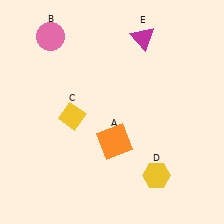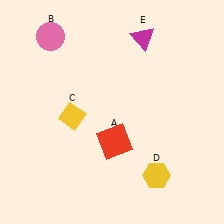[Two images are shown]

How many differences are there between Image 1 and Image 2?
There is 1 difference between the two images.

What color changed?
The square (A) changed from orange in Image 1 to red in Image 2.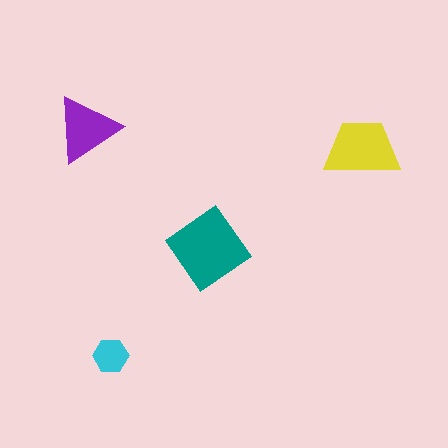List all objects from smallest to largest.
The cyan hexagon, the purple triangle, the yellow trapezoid, the teal diamond.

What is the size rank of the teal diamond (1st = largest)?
1st.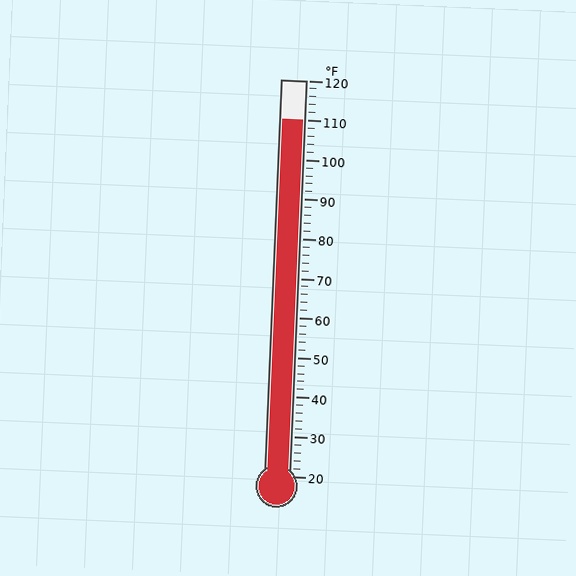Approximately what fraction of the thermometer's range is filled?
The thermometer is filled to approximately 90% of its range.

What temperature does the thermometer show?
The thermometer shows approximately 110°F.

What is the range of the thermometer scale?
The thermometer scale ranges from 20°F to 120°F.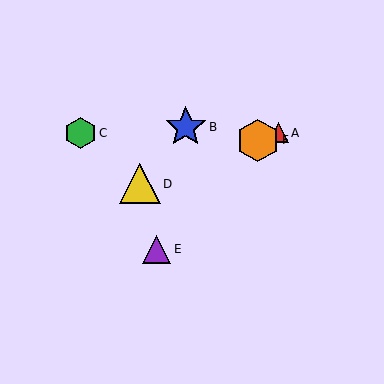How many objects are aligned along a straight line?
3 objects (A, D, F) are aligned along a straight line.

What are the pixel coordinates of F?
Object F is at (258, 140).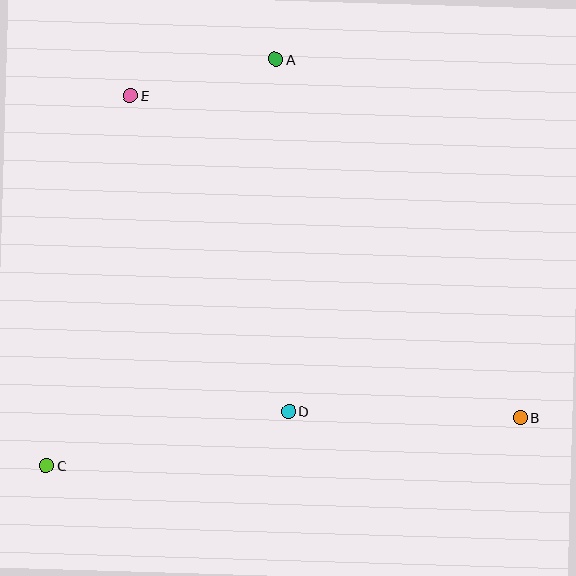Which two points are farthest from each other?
Points B and E are farthest from each other.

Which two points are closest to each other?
Points A and E are closest to each other.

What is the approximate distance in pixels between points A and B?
The distance between A and B is approximately 434 pixels.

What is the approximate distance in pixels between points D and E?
The distance between D and E is approximately 353 pixels.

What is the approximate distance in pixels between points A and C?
The distance between A and C is approximately 467 pixels.